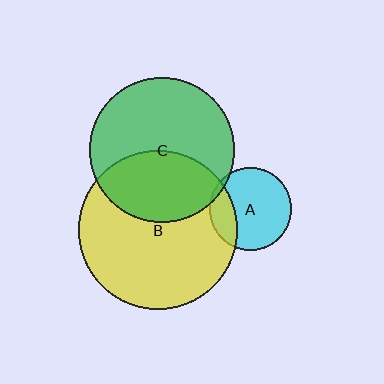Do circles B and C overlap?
Yes.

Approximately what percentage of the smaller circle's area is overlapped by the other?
Approximately 40%.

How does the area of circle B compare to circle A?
Approximately 3.8 times.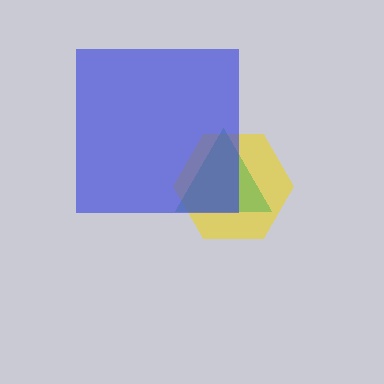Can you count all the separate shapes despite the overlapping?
Yes, there are 3 separate shapes.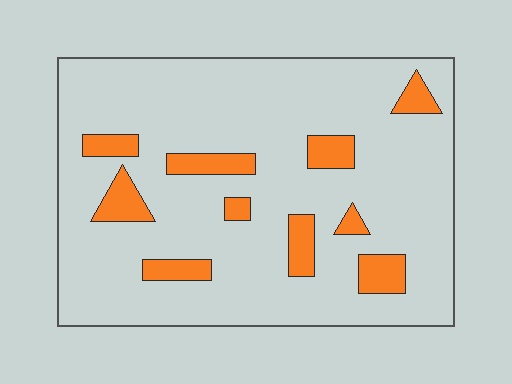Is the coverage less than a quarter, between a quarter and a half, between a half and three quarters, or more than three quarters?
Less than a quarter.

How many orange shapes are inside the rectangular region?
10.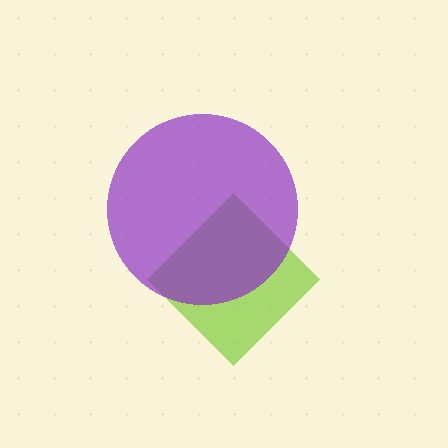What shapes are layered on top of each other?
The layered shapes are: a lime diamond, a purple circle.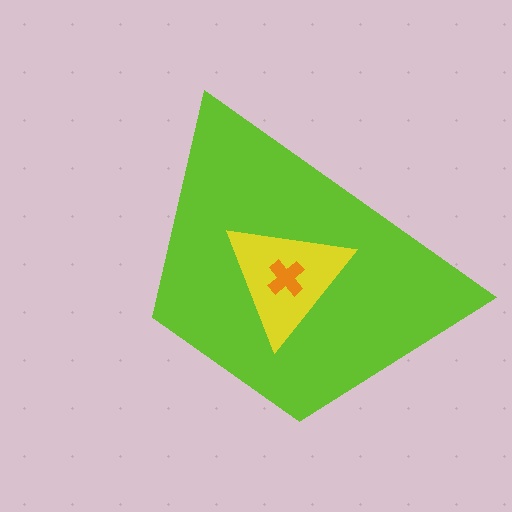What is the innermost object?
The orange cross.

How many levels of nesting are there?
3.